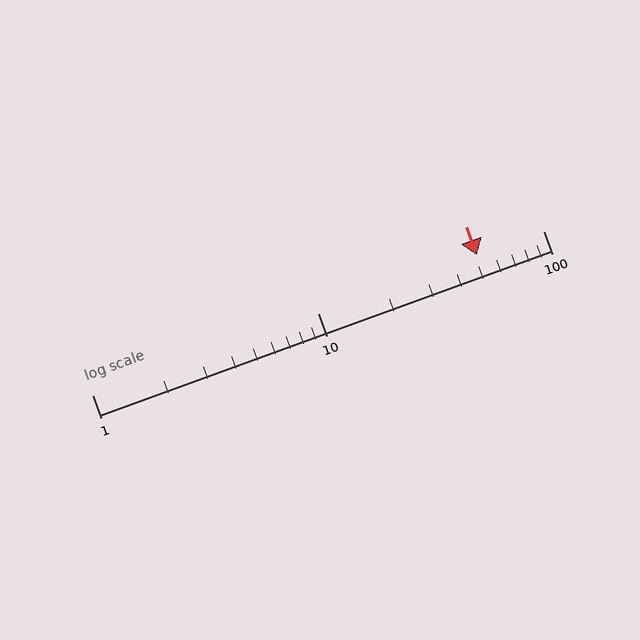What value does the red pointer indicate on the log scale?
The pointer indicates approximately 51.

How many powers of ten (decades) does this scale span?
The scale spans 2 decades, from 1 to 100.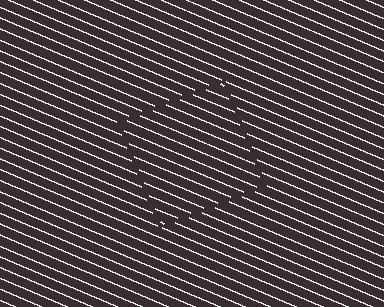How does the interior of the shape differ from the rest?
The interior of the shape contains the same grating, shifted by half a period — the contour is defined by the phase discontinuity where line-ends from the inner and outer gratings abut.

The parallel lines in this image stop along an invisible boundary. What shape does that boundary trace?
An illusory square. The interior of the shape contains the same grating, shifted by half a period — the contour is defined by the phase discontinuity where line-ends from the inner and outer gratings abut.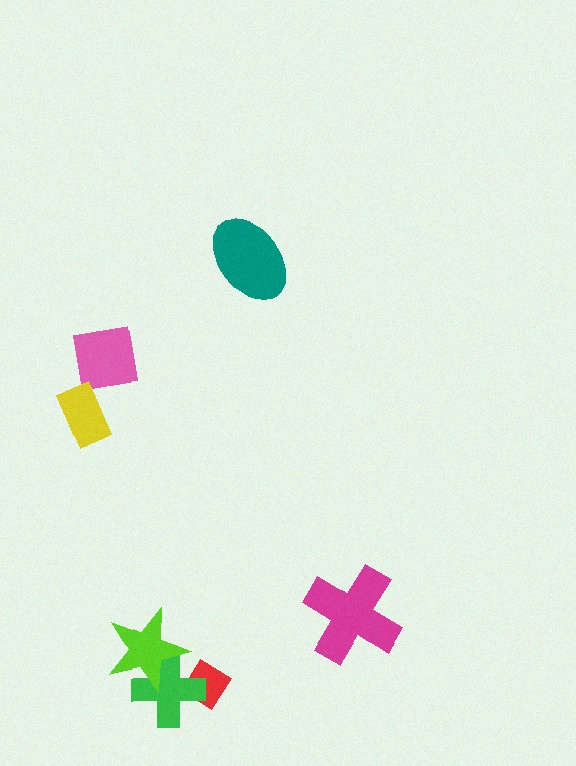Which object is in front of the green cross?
The lime star is in front of the green cross.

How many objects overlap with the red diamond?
1 object overlaps with the red diamond.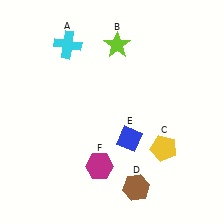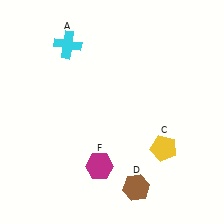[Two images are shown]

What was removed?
The blue diamond (E), the lime star (B) were removed in Image 2.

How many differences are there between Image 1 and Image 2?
There are 2 differences between the two images.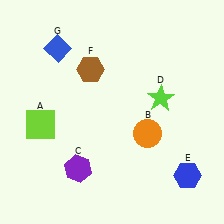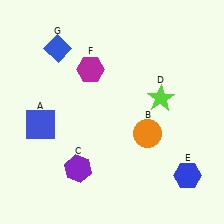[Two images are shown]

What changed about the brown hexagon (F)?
In Image 1, F is brown. In Image 2, it changed to magenta.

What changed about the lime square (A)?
In Image 1, A is lime. In Image 2, it changed to blue.